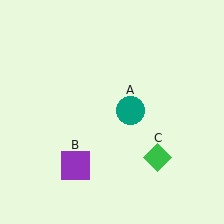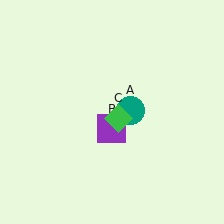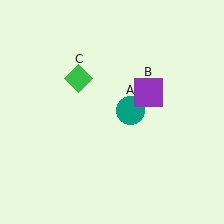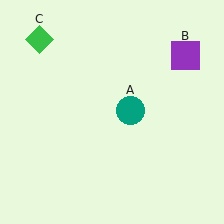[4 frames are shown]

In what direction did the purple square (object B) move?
The purple square (object B) moved up and to the right.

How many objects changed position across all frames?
2 objects changed position: purple square (object B), green diamond (object C).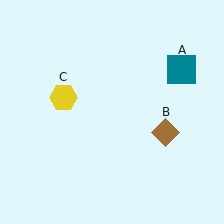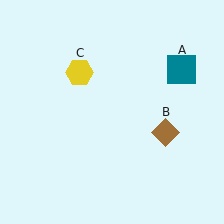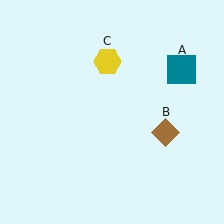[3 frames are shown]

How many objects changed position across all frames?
1 object changed position: yellow hexagon (object C).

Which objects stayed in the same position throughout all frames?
Teal square (object A) and brown diamond (object B) remained stationary.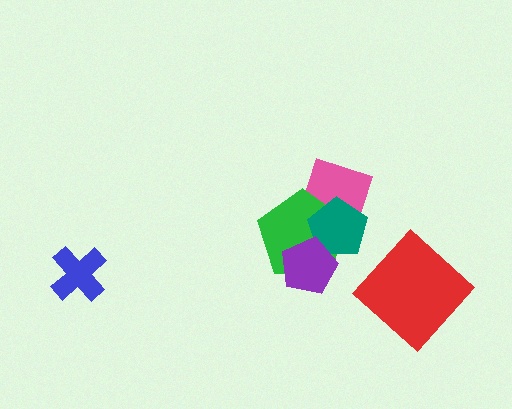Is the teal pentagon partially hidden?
Yes, it is partially covered by another shape.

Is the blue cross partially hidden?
No, no other shape covers it.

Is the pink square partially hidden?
Yes, it is partially covered by another shape.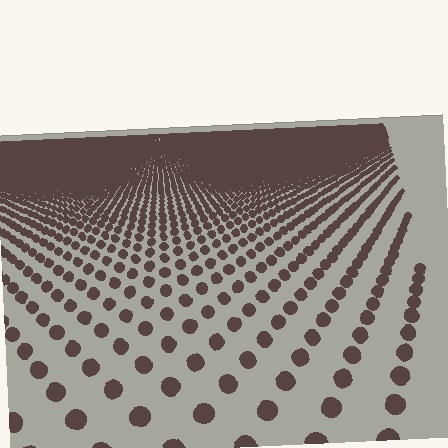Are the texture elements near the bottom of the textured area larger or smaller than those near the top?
Larger. Near the bottom, elements are closer to the viewer and appear at a bigger on-screen size.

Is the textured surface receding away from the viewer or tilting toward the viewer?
The surface is receding away from the viewer. Texture elements get smaller and denser toward the top.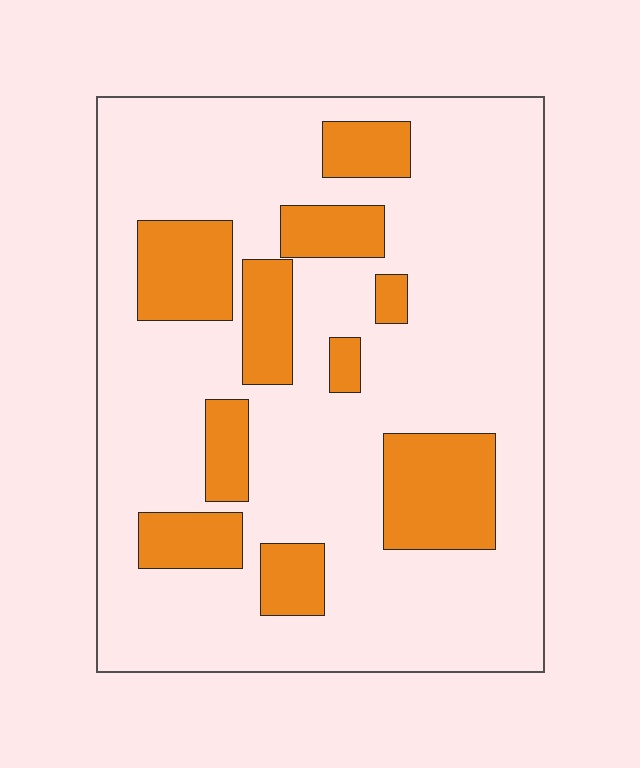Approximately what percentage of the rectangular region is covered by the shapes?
Approximately 25%.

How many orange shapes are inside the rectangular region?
10.